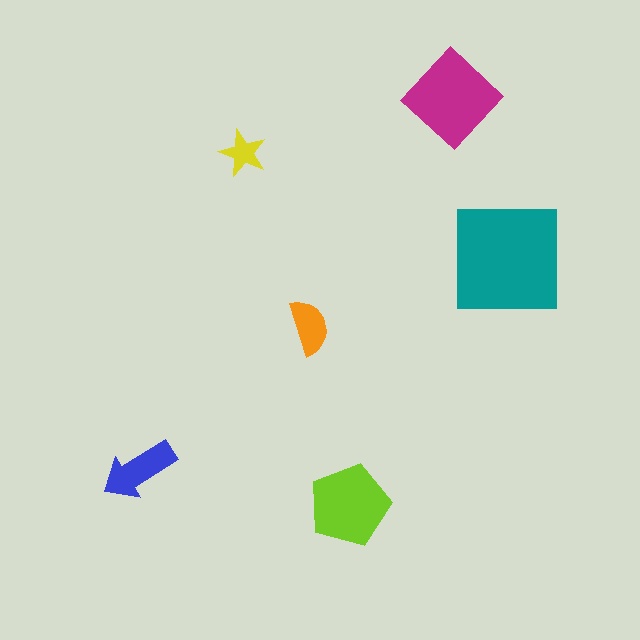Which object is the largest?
The teal square.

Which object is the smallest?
The yellow star.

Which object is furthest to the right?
The teal square is rightmost.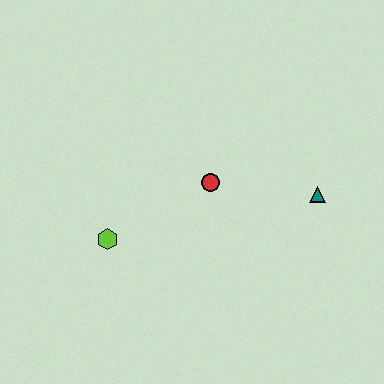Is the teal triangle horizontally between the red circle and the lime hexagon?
No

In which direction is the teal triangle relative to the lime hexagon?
The teal triangle is to the right of the lime hexagon.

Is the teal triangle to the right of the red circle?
Yes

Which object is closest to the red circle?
The teal triangle is closest to the red circle.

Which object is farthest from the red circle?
The lime hexagon is farthest from the red circle.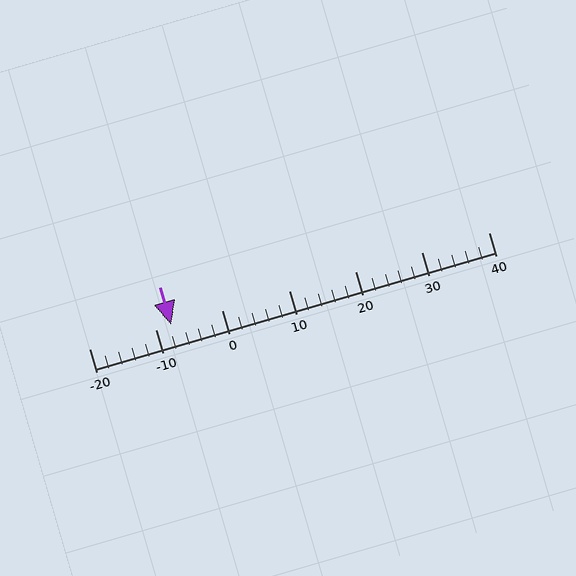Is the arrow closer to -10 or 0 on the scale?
The arrow is closer to -10.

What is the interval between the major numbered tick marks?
The major tick marks are spaced 10 units apart.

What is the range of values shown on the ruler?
The ruler shows values from -20 to 40.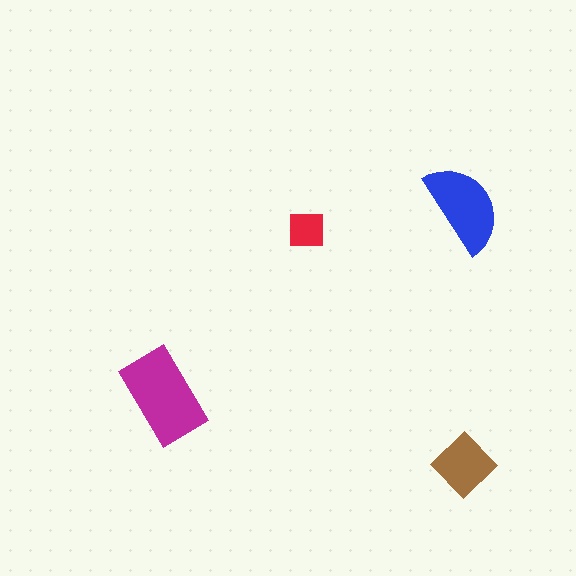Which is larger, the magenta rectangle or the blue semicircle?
The magenta rectangle.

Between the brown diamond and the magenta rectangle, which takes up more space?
The magenta rectangle.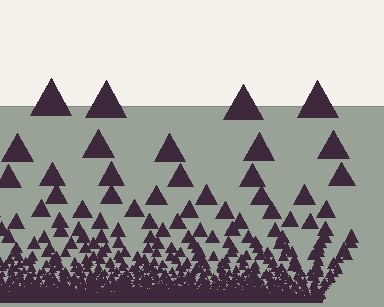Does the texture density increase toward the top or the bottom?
Density increases toward the bottom.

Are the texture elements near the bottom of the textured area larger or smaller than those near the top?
Smaller. The gradient is inverted — elements near the bottom are smaller and denser.